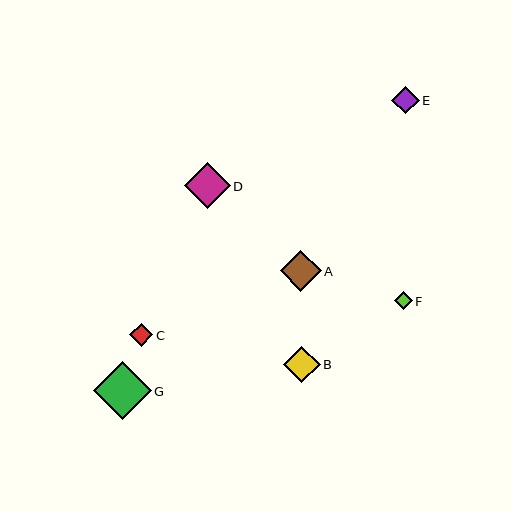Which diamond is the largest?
Diamond G is the largest with a size of approximately 58 pixels.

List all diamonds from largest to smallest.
From largest to smallest: G, D, A, B, E, C, F.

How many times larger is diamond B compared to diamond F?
Diamond B is approximately 2.0 times the size of diamond F.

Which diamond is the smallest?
Diamond F is the smallest with a size of approximately 18 pixels.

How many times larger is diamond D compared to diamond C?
Diamond D is approximately 2.0 times the size of diamond C.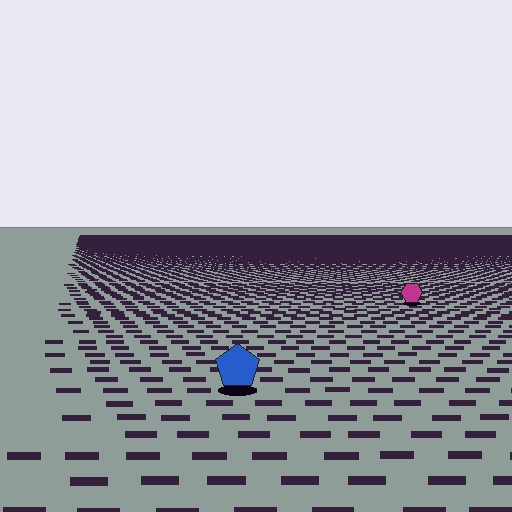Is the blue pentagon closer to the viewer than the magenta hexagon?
Yes. The blue pentagon is closer — you can tell from the texture gradient: the ground texture is coarser near it.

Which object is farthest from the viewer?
The magenta hexagon is farthest from the viewer. It appears smaller and the ground texture around it is denser.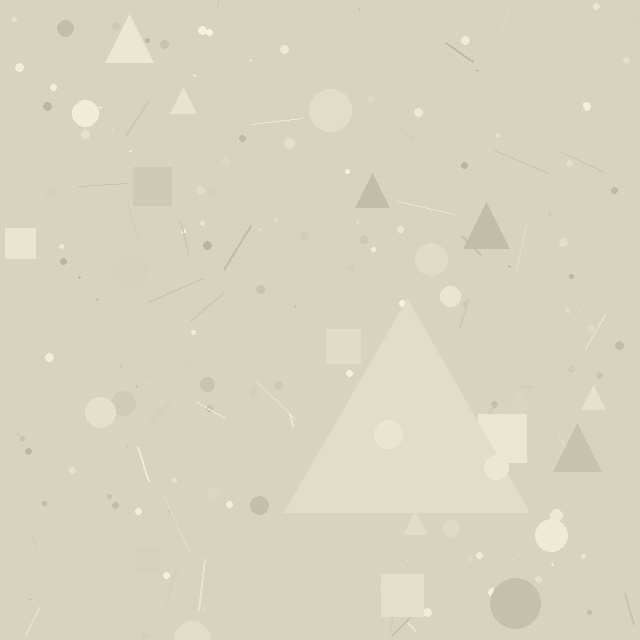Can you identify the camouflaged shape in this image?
The camouflaged shape is a triangle.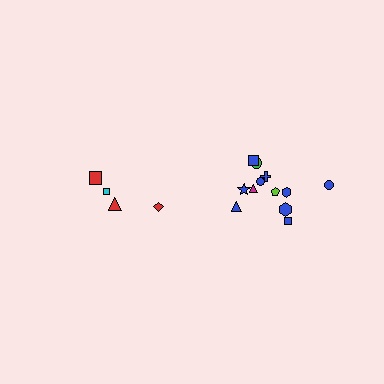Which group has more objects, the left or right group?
The right group.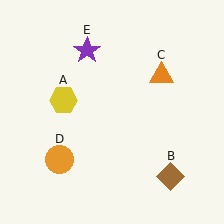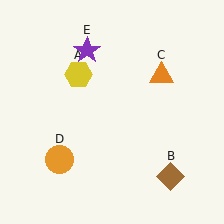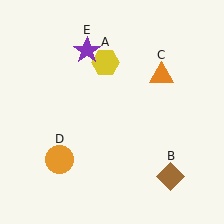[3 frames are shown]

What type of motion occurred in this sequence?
The yellow hexagon (object A) rotated clockwise around the center of the scene.